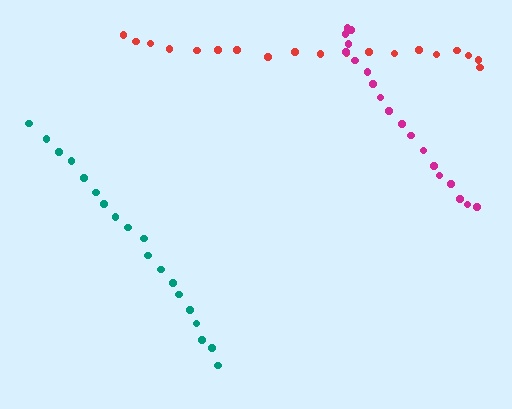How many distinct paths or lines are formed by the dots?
There are 3 distinct paths.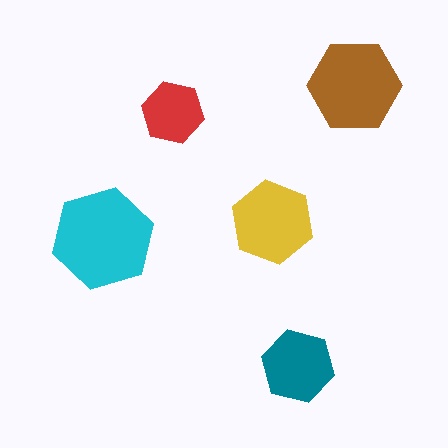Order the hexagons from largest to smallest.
the cyan one, the brown one, the yellow one, the teal one, the red one.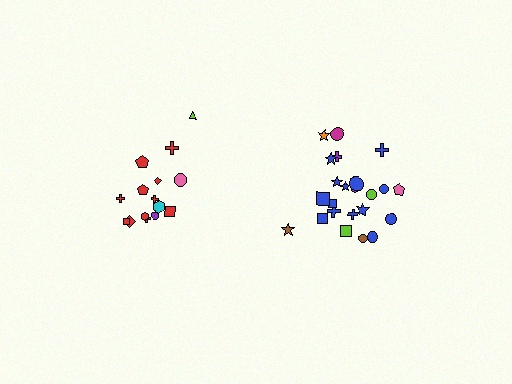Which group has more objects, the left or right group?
The right group.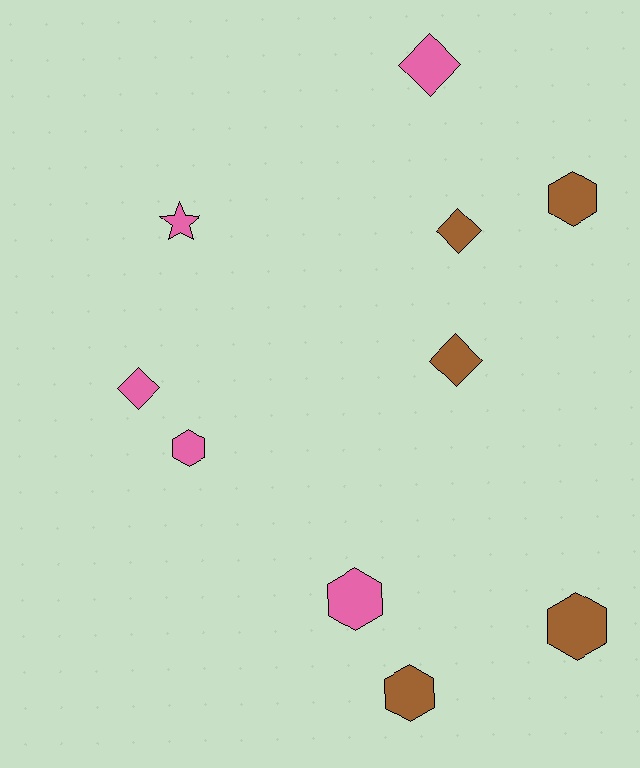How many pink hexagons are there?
There are 2 pink hexagons.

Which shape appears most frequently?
Hexagon, with 5 objects.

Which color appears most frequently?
Brown, with 5 objects.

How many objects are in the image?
There are 10 objects.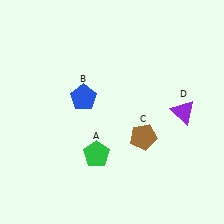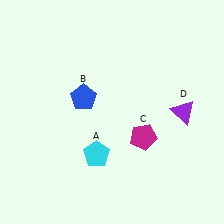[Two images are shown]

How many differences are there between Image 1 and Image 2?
There are 2 differences between the two images.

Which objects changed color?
A changed from green to cyan. C changed from brown to magenta.